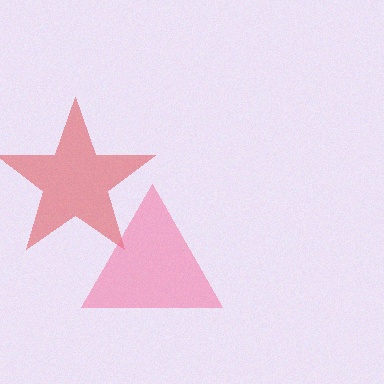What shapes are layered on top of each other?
The layered shapes are: a red star, a pink triangle.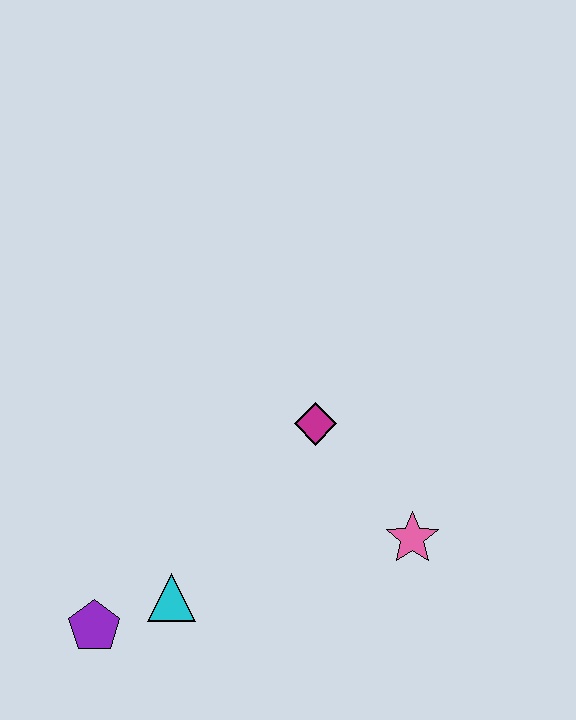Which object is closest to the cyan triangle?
The purple pentagon is closest to the cyan triangle.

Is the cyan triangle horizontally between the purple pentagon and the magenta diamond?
Yes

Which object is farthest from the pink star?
The purple pentagon is farthest from the pink star.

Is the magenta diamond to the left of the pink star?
Yes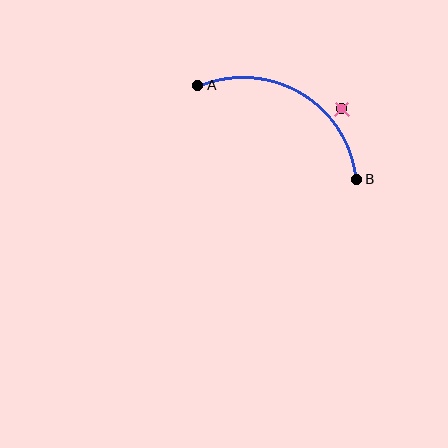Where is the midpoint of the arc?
The arc midpoint is the point on the curve farthest from the straight line joining A and B. It sits above that line.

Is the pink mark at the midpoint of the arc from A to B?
No — the pink mark does not lie on the arc at all. It sits slightly outside the curve.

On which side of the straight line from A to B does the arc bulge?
The arc bulges above the straight line connecting A and B.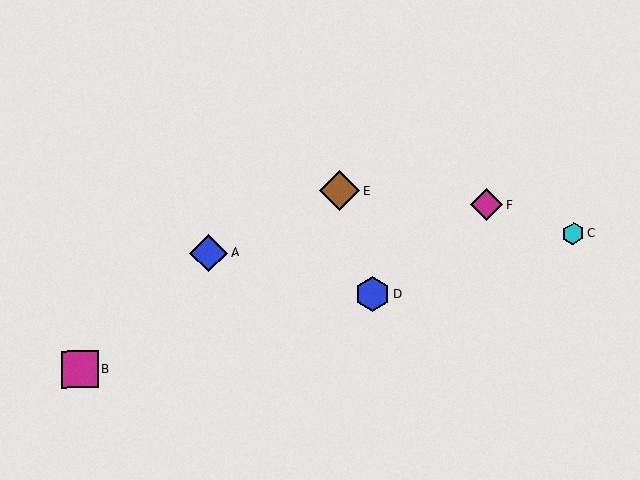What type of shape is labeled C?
Shape C is a cyan hexagon.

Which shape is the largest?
The brown diamond (labeled E) is the largest.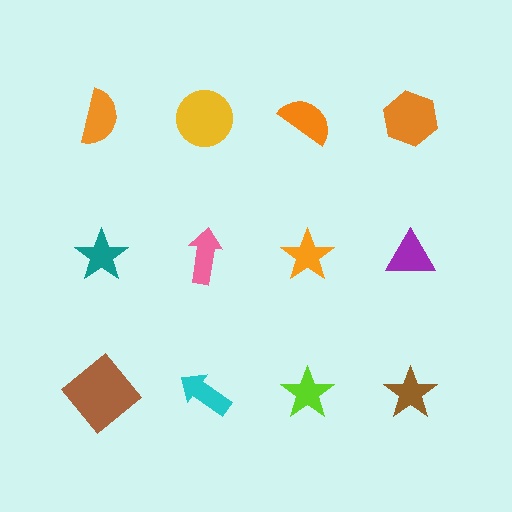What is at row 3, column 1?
A brown diamond.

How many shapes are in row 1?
4 shapes.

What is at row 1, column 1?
An orange semicircle.